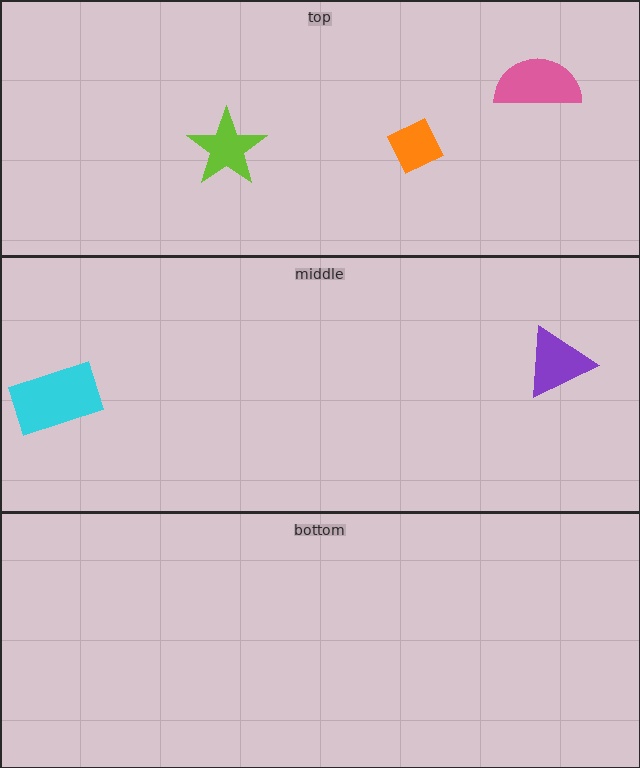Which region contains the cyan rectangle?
The middle region.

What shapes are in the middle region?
The cyan rectangle, the purple triangle.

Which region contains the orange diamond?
The top region.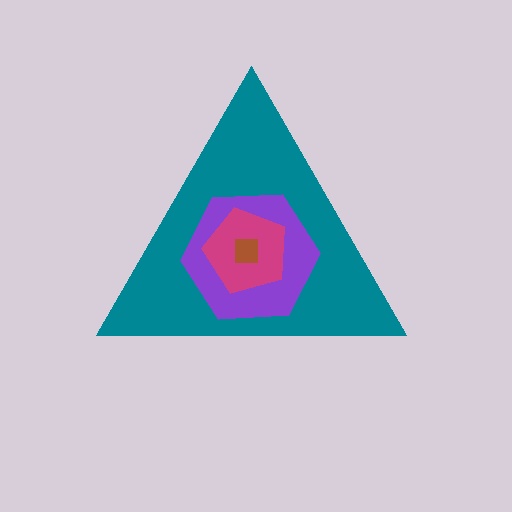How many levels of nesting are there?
4.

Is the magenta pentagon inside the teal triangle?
Yes.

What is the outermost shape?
The teal triangle.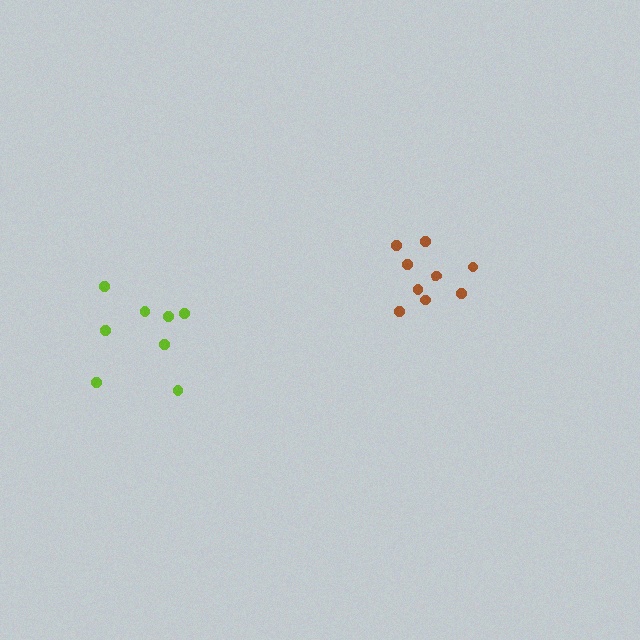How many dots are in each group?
Group 1: 9 dots, Group 2: 8 dots (17 total).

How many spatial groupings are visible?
There are 2 spatial groupings.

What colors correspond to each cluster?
The clusters are colored: brown, lime.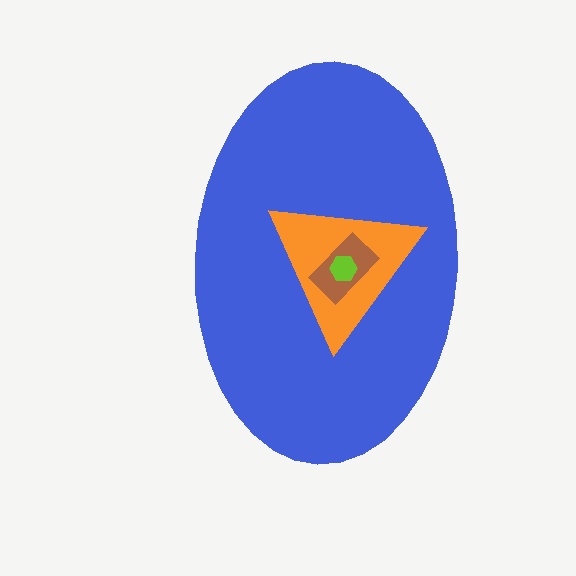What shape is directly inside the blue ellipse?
The orange triangle.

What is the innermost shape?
The lime hexagon.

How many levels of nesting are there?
4.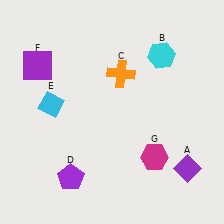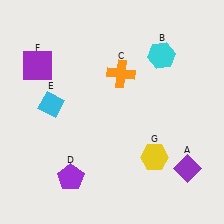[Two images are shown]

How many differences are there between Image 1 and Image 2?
There is 1 difference between the two images.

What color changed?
The hexagon (G) changed from magenta in Image 1 to yellow in Image 2.